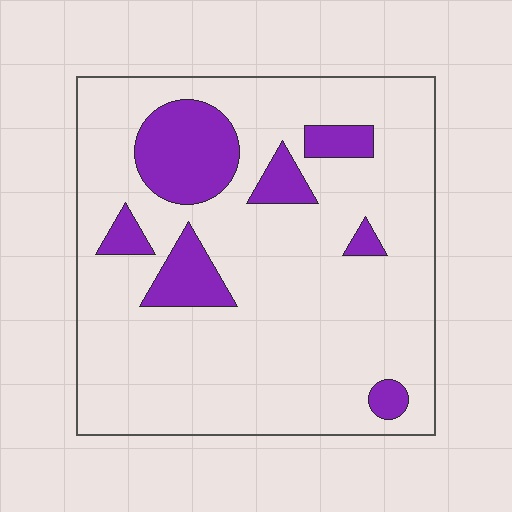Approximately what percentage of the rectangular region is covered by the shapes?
Approximately 15%.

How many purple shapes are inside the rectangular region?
7.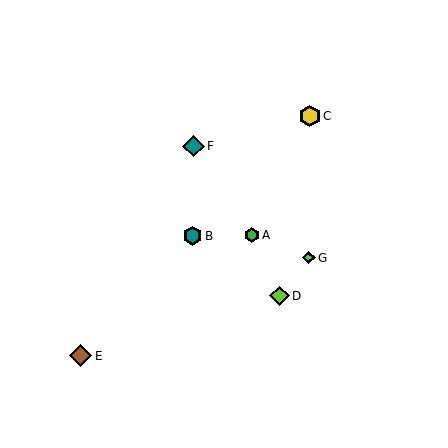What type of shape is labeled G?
Shape G is a lime diamond.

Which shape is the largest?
The brown diamond (labeled E) is the largest.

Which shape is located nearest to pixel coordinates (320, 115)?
The yellow hexagon (labeled C) at (310, 116) is nearest to that location.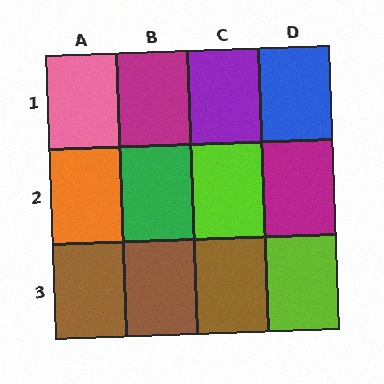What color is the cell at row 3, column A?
Brown.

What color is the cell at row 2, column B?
Green.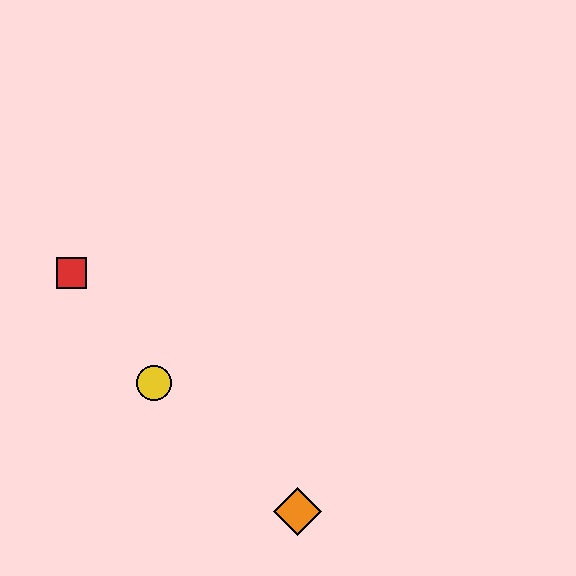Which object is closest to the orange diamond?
The yellow circle is closest to the orange diamond.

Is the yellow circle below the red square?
Yes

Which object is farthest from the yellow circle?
The orange diamond is farthest from the yellow circle.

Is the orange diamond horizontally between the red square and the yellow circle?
No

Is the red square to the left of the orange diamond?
Yes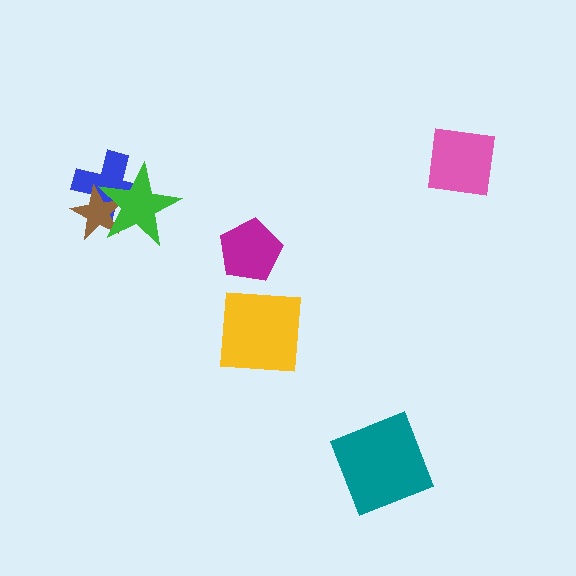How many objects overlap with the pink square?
0 objects overlap with the pink square.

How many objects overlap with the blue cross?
2 objects overlap with the blue cross.